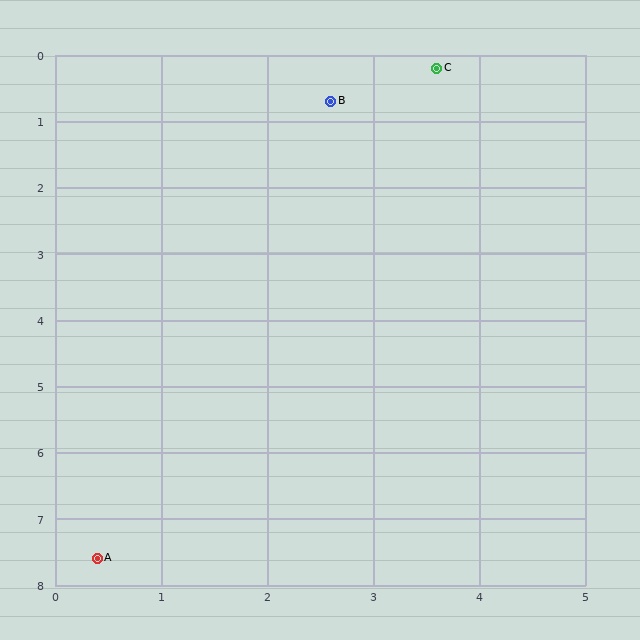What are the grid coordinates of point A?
Point A is at approximately (0.4, 7.6).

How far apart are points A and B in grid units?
Points A and B are about 7.2 grid units apart.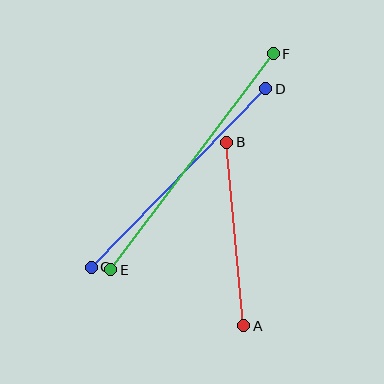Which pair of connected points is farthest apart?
Points E and F are farthest apart.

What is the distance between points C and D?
The distance is approximately 249 pixels.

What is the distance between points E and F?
The distance is approximately 270 pixels.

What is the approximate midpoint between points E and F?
The midpoint is at approximately (192, 162) pixels.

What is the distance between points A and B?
The distance is approximately 184 pixels.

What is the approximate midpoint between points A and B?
The midpoint is at approximately (235, 234) pixels.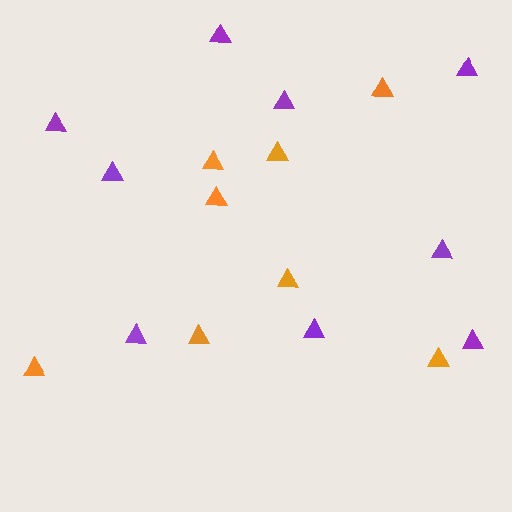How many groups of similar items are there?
There are 2 groups: one group of orange triangles (8) and one group of purple triangles (9).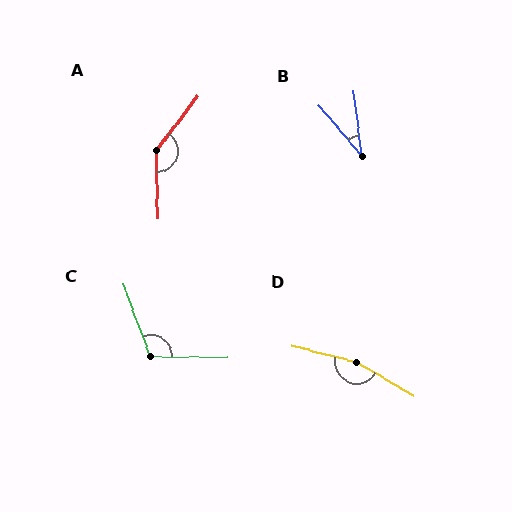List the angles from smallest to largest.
B (33°), C (110°), A (141°), D (164°).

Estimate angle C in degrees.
Approximately 110 degrees.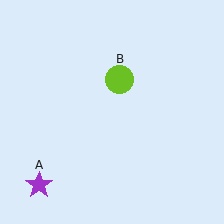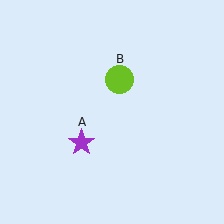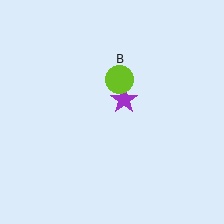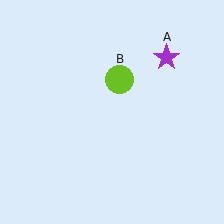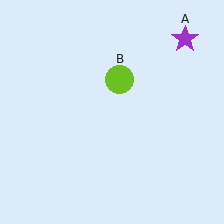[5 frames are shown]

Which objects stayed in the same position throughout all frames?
Lime circle (object B) remained stationary.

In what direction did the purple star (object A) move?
The purple star (object A) moved up and to the right.